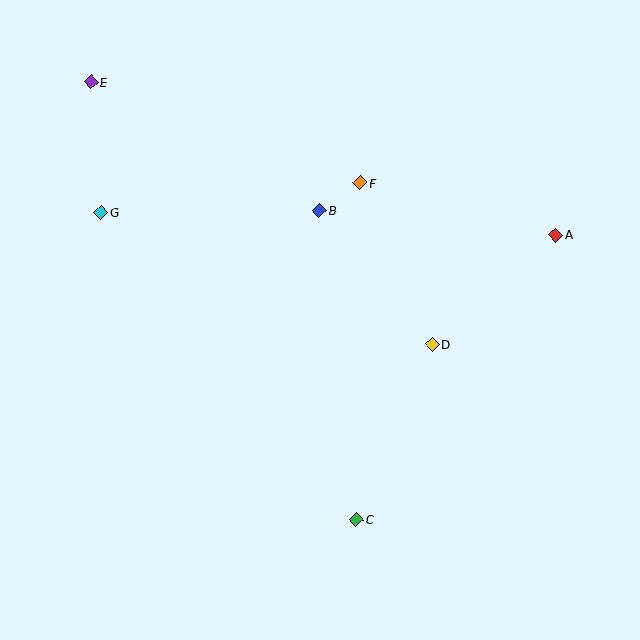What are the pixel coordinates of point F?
Point F is at (360, 183).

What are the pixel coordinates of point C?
Point C is at (356, 520).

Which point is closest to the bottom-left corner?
Point C is closest to the bottom-left corner.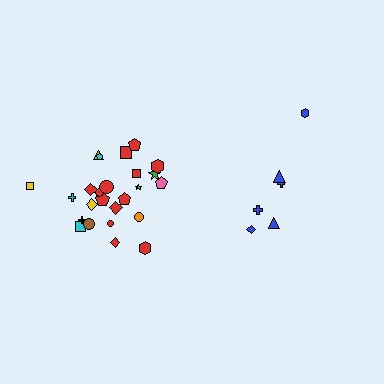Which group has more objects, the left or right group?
The left group.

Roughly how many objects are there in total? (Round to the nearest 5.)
Roughly 30 objects in total.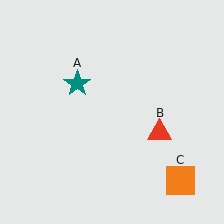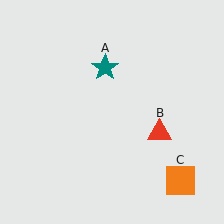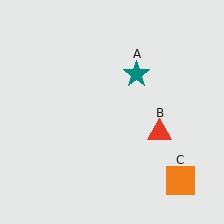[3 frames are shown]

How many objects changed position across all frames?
1 object changed position: teal star (object A).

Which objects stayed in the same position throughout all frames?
Red triangle (object B) and orange square (object C) remained stationary.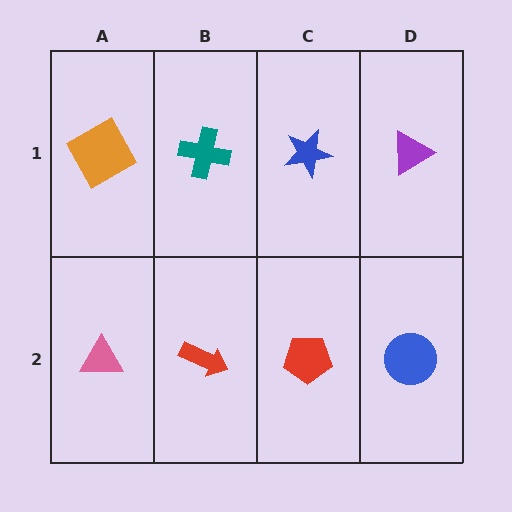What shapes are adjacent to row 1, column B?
A red arrow (row 2, column B), an orange square (row 1, column A), a blue star (row 1, column C).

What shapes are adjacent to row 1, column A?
A pink triangle (row 2, column A), a teal cross (row 1, column B).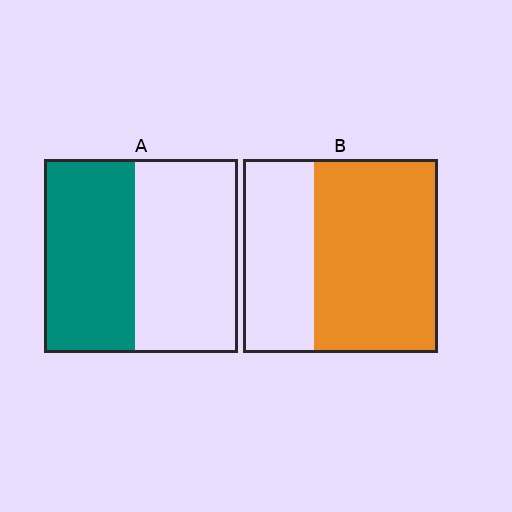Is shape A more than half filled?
Roughly half.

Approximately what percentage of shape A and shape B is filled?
A is approximately 45% and B is approximately 65%.